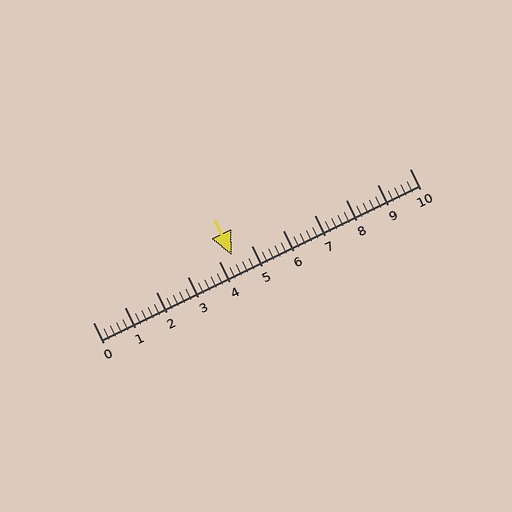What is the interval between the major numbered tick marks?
The major tick marks are spaced 1 units apart.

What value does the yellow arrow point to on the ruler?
The yellow arrow points to approximately 4.4.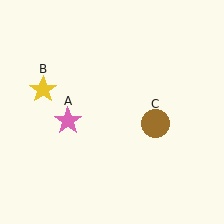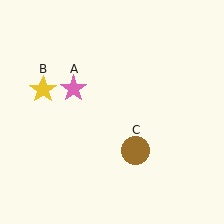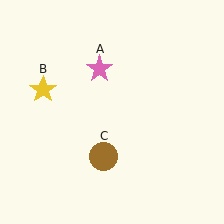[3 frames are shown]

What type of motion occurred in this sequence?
The pink star (object A), brown circle (object C) rotated clockwise around the center of the scene.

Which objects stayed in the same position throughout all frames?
Yellow star (object B) remained stationary.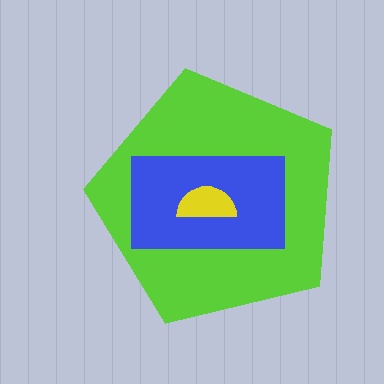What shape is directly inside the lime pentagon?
The blue rectangle.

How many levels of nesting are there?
3.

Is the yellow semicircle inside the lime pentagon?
Yes.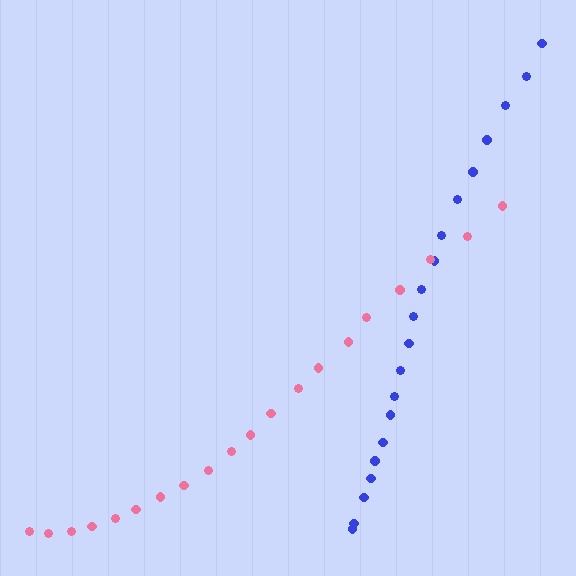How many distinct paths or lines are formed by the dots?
There are 2 distinct paths.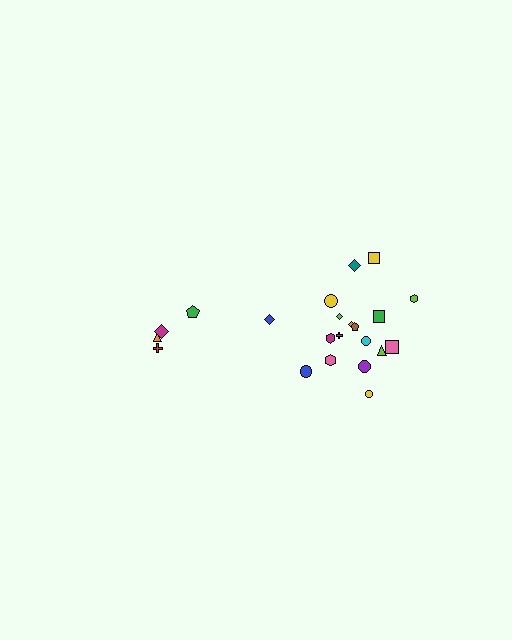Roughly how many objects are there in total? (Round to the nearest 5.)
Roughly 20 objects in total.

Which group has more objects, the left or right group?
The right group.